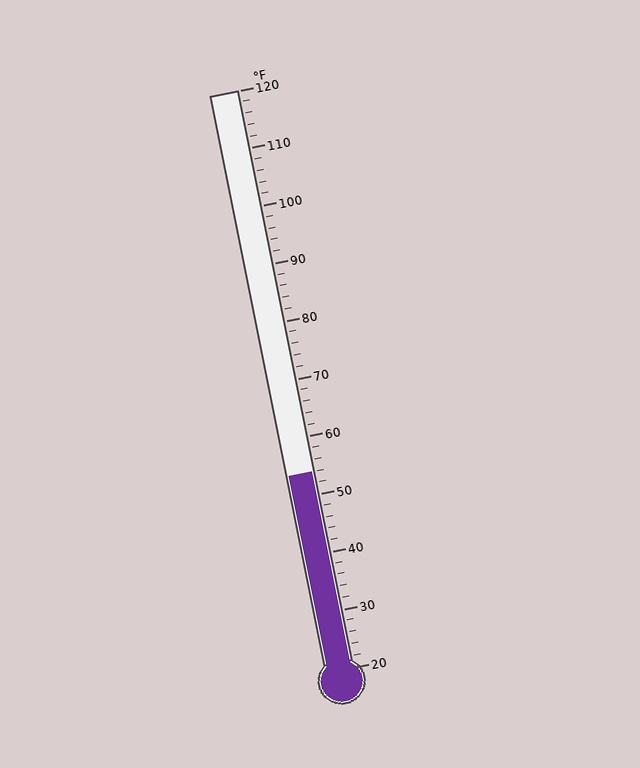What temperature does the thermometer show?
The thermometer shows approximately 54°F.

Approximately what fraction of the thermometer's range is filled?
The thermometer is filled to approximately 35% of its range.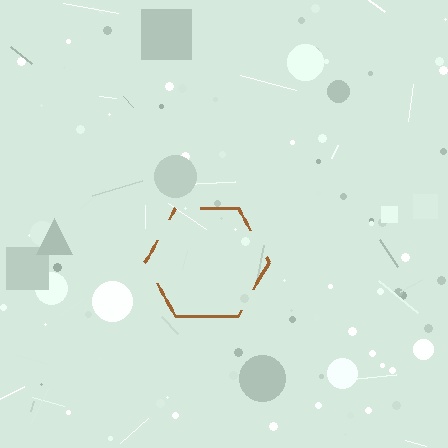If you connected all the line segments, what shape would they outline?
They would outline a hexagon.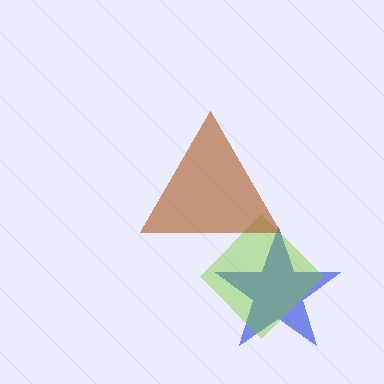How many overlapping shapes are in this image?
There are 3 overlapping shapes in the image.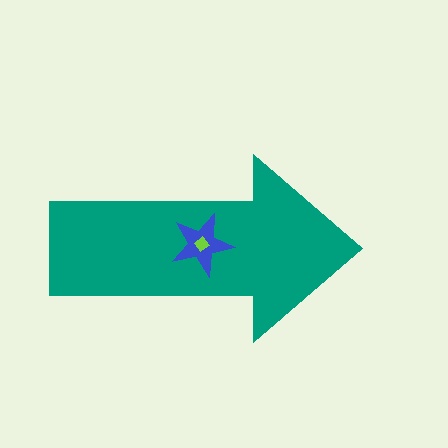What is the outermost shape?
The teal arrow.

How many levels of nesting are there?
3.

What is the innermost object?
The lime diamond.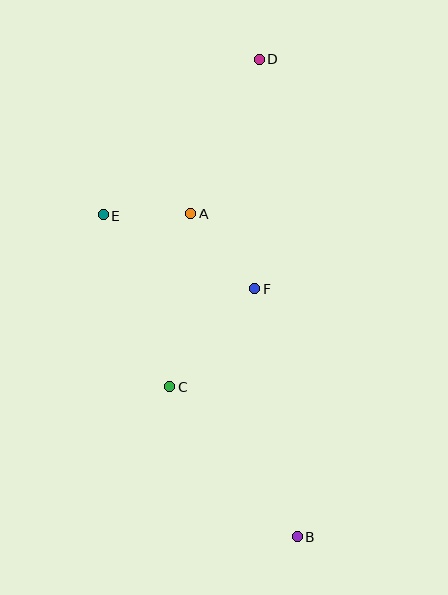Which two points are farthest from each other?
Points B and D are farthest from each other.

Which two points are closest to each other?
Points A and E are closest to each other.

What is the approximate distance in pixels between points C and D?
The distance between C and D is approximately 340 pixels.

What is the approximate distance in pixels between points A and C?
The distance between A and C is approximately 174 pixels.